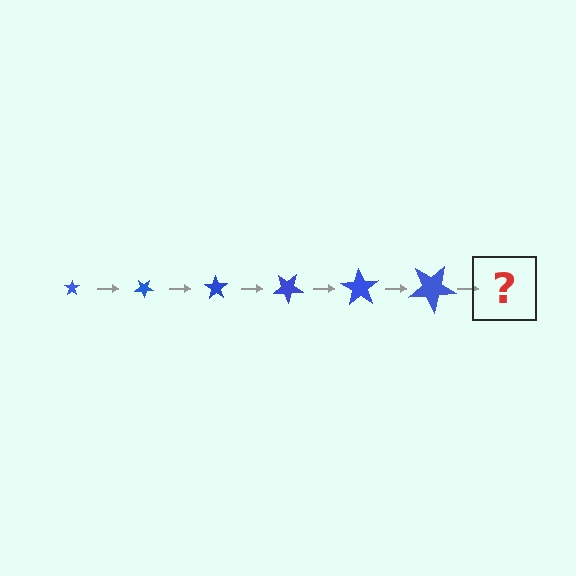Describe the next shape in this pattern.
It should be a star, larger than the previous one and rotated 210 degrees from the start.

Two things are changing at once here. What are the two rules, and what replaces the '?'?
The two rules are that the star grows larger each step and it rotates 35 degrees each step. The '?' should be a star, larger than the previous one and rotated 210 degrees from the start.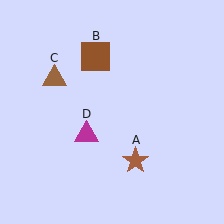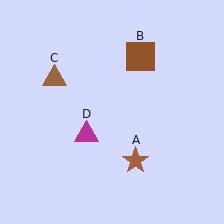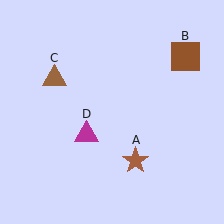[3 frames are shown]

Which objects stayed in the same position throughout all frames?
Brown star (object A) and brown triangle (object C) and magenta triangle (object D) remained stationary.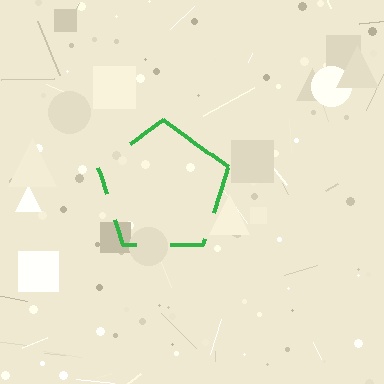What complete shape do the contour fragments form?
The contour fragments form a pentagon.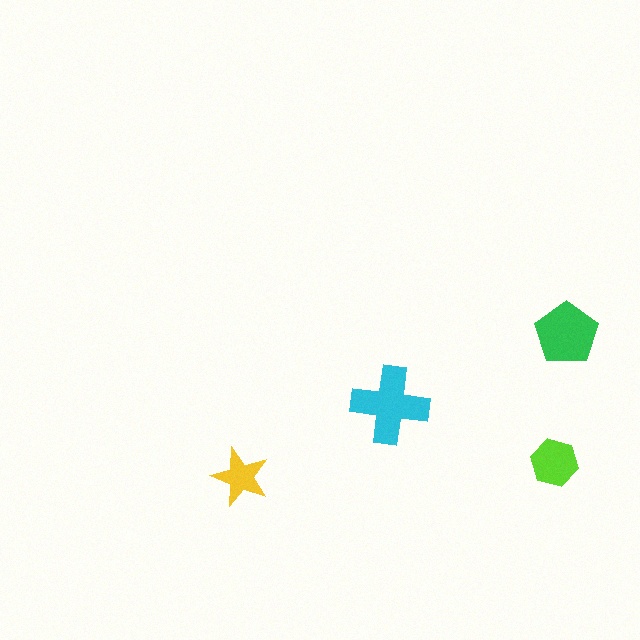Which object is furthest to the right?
The green pentagon is rightmost.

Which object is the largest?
The cyan cross.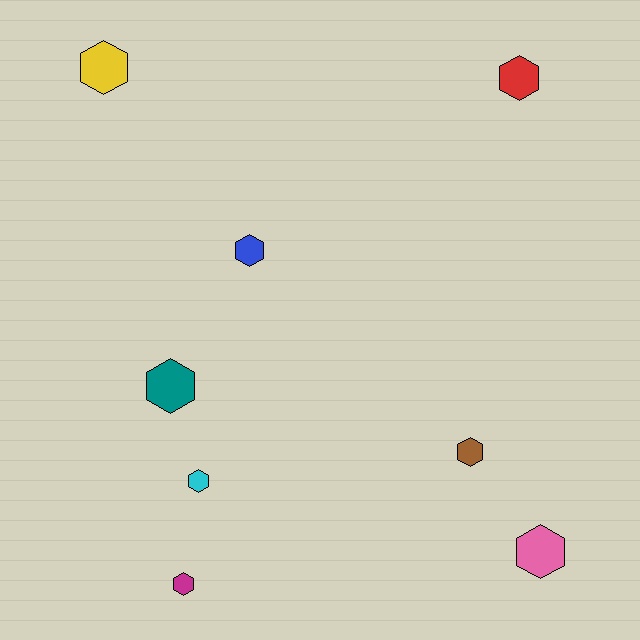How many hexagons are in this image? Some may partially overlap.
There are 8 hexagons.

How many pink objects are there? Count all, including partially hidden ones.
There is 1 pink object.